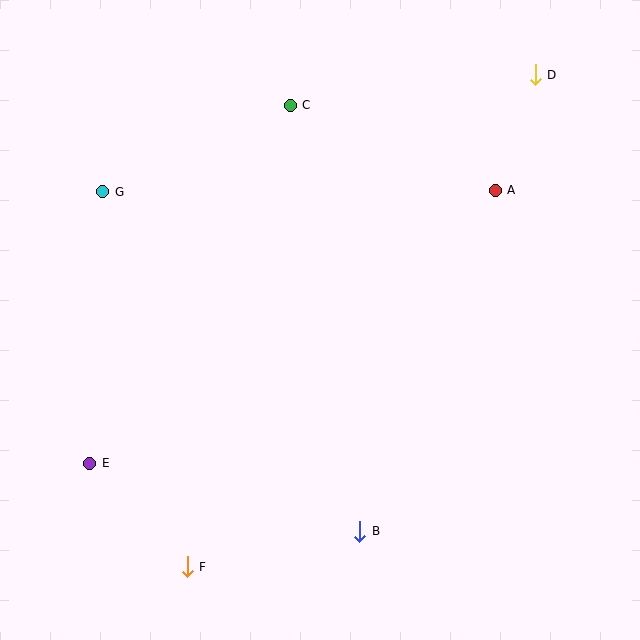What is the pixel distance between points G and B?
The distance between G and B is 426 pixels.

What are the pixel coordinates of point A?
Point A is at (495, 190).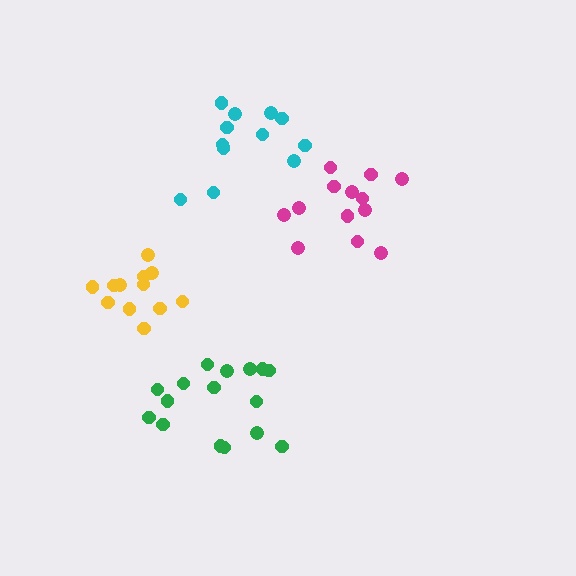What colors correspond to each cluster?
The clusters are colored: magenta, cyan, yellow, green.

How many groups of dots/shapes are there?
There are 4 groups.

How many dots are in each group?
Group 1: 13 dots, Group 2: 12 dots, Group 3: 12 dots, Group 4: 16 dots (53 total).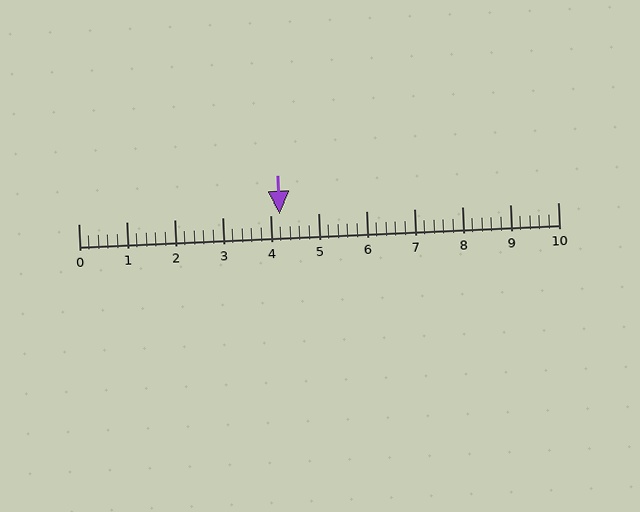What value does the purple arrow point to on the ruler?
The purple arrow points to approximately 4.2.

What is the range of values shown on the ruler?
The ruler shows values from 0 to 10.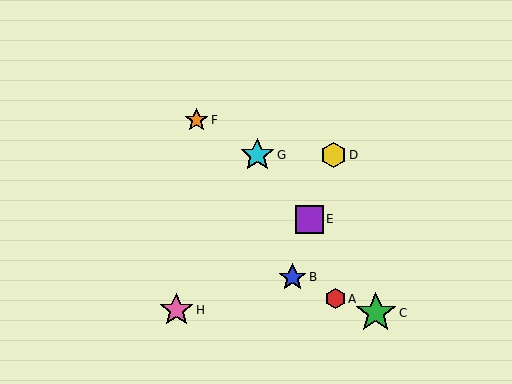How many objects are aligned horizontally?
2 objects (D, G) are aligned horizontally.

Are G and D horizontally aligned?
Yes, both are at y≈155.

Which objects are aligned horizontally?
Objects D, G are aligned horizontally.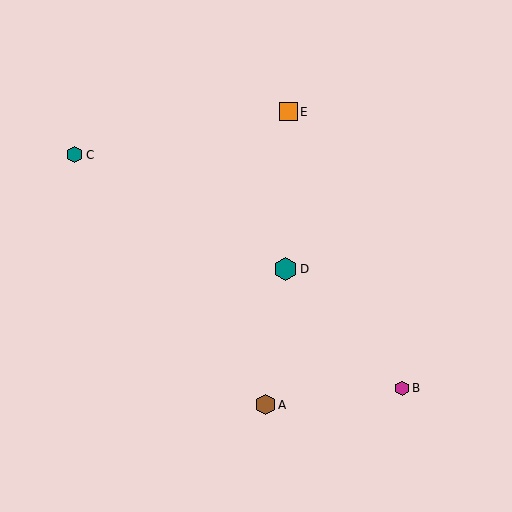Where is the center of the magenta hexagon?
The center of the magenta hexagon is at (402, 388).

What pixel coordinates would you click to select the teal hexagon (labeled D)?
Click at (286, 269) to select the teal hexagon D.